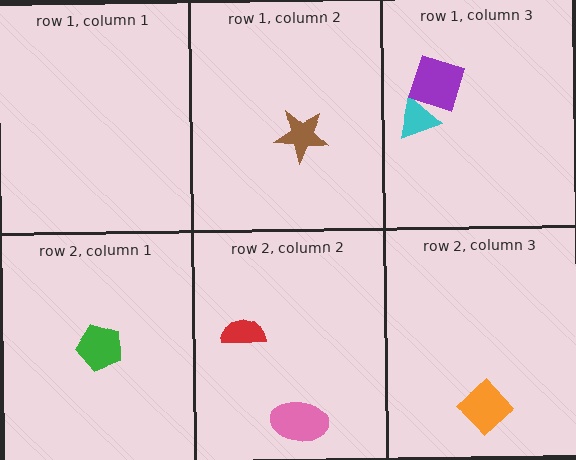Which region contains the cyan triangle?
The row 1, column 3 region.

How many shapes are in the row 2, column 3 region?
1.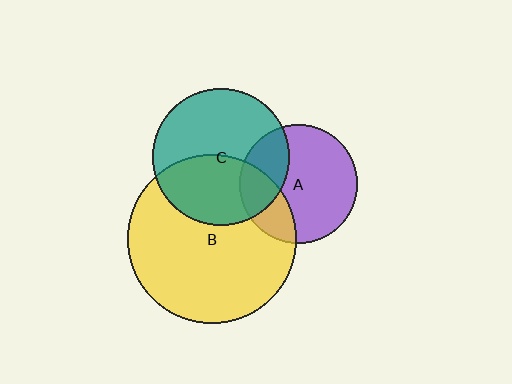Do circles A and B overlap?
Yes.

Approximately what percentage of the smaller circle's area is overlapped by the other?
Approximately 25%.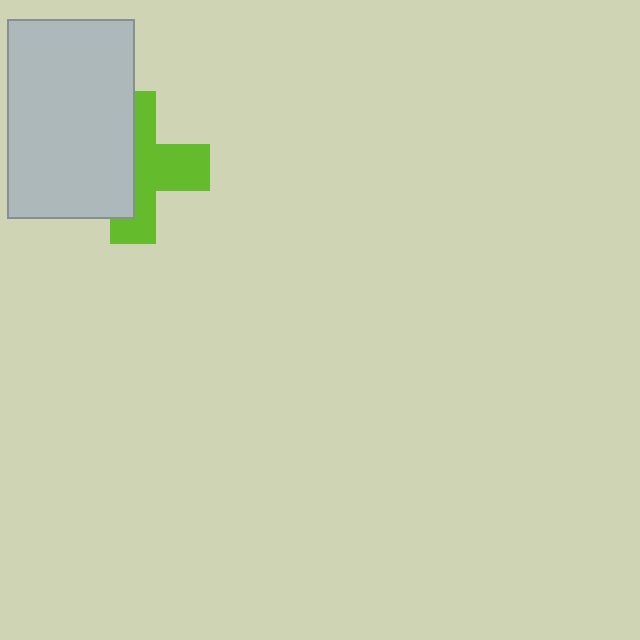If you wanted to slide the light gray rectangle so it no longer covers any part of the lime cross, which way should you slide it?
Slide it left — that is the most direct way to separate the two shapes.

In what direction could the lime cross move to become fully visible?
The lime cross could move right. That would shift it out from behind the light gray rectangle entirely.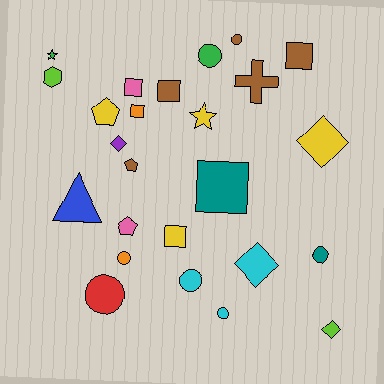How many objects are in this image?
There are 25 objects.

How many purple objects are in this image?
There is 1 purple object.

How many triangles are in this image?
There is 1 triangle.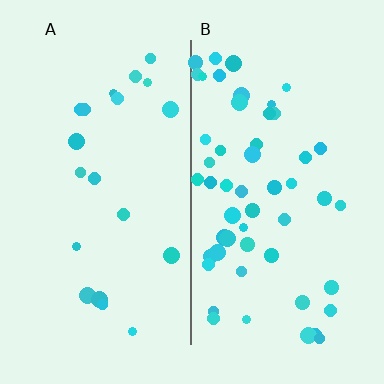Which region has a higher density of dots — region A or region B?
B (the right).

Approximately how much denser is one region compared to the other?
Approximately 2.6× — region B over region A.